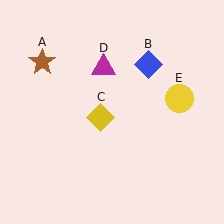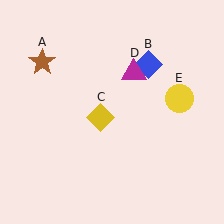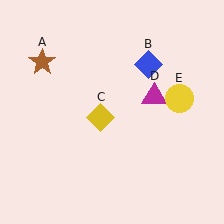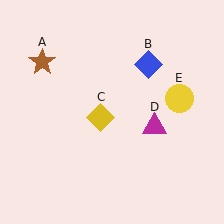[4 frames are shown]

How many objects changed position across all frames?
1 object changed position: magenta triangle (object D).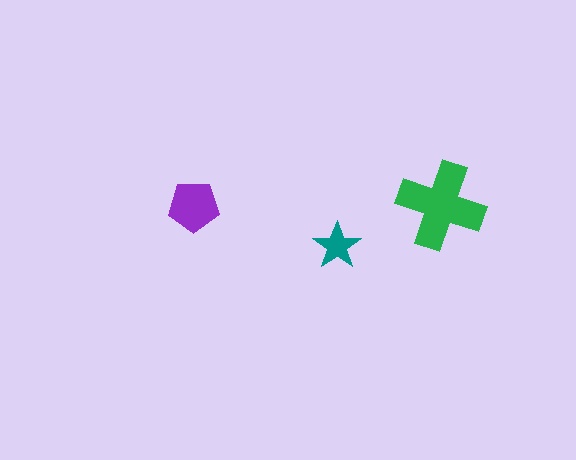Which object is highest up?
The green cross is topmost.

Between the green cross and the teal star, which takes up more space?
The green cross.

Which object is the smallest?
The teal star.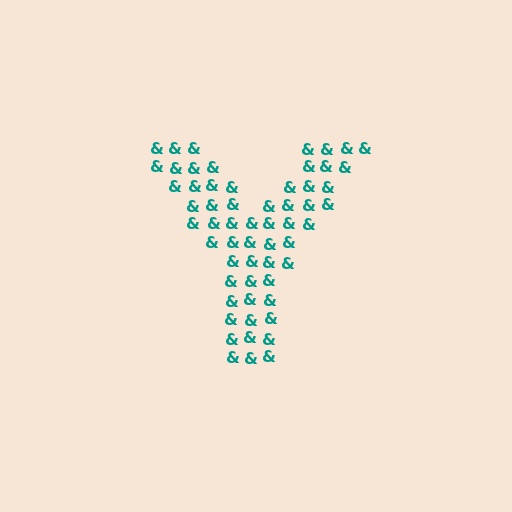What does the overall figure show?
The overall figure shows the letter Y.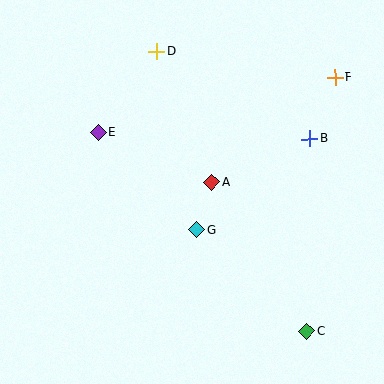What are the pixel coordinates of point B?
Point B is at (310, 139).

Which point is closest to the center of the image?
Point A at (211, 182) is closest to the center.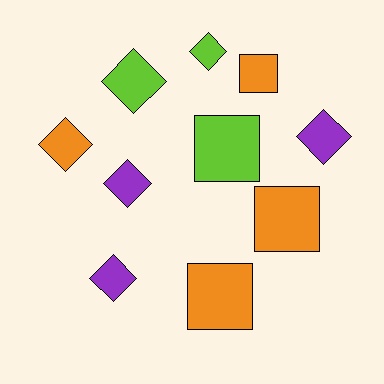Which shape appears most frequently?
Diamond, with 6 objects.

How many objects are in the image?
There are 10 objects.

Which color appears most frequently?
Orange, with 4 objects.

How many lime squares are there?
There is 1 lime square.